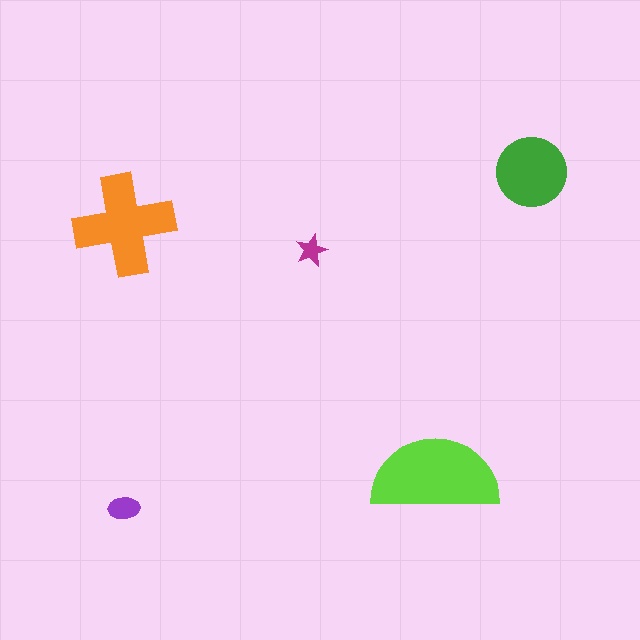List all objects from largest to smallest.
The lime semicircle, the orange cross, the green circle, the purple ellipse, the magenta star.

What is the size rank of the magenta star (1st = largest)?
5th.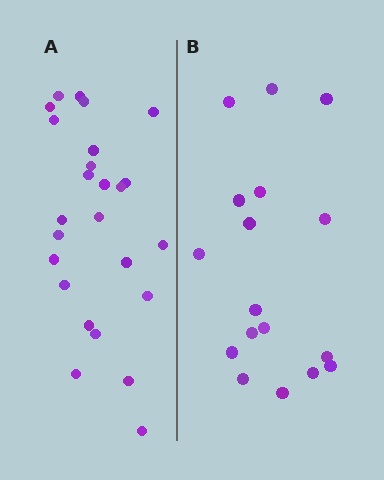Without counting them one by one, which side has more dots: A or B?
Region A (the left region) has more dots.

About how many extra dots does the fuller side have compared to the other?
Region A has roughly 8 or so more dots than region B.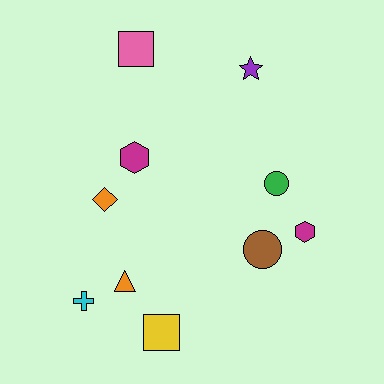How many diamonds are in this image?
There is 1 diamond.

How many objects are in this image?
There are 10 objects.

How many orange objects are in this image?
There are 2 orange objects.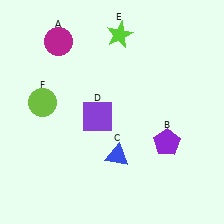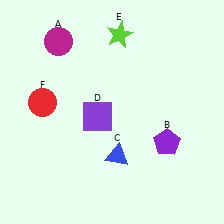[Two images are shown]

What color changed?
The circle (F) changed from lime in Image 1 to red in Image 2.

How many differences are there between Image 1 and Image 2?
There is 1 difference between the two images.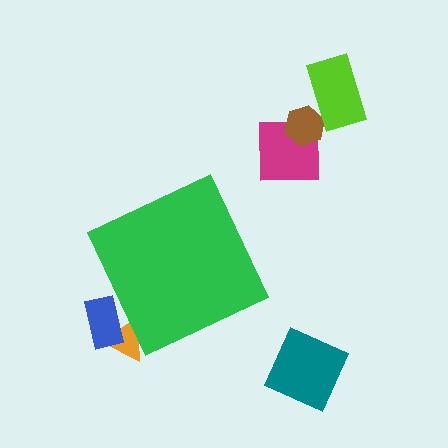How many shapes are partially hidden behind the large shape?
2 shapes are partially hidden.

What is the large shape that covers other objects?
A green diamond.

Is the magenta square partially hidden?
No, the magenta square is fully visible.